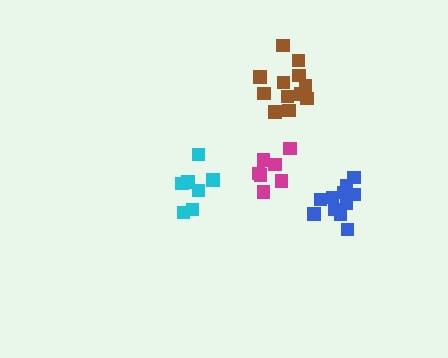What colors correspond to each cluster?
The clusters are colored: cyan, magenta, brown, blue.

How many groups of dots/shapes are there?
There are 4 groups.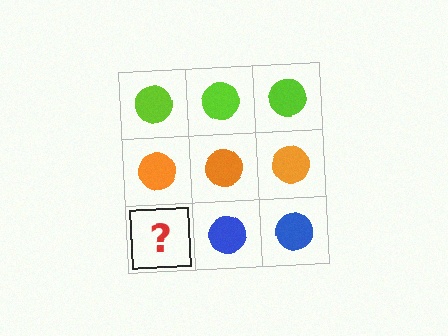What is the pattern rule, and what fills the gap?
The rule is that each row has a consistent color. The gap should be filled with a blue circle.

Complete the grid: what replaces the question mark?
The question mark should be replaced with a blue circle.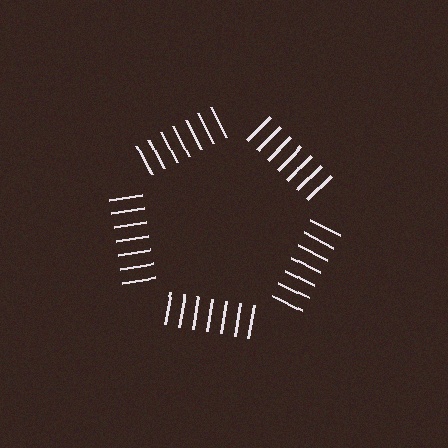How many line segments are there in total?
35 — 7 along each of the 5 edges.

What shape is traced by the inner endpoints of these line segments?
An illusory pentagon — the line segments terminate on its edges but no continuous stroke is drawn.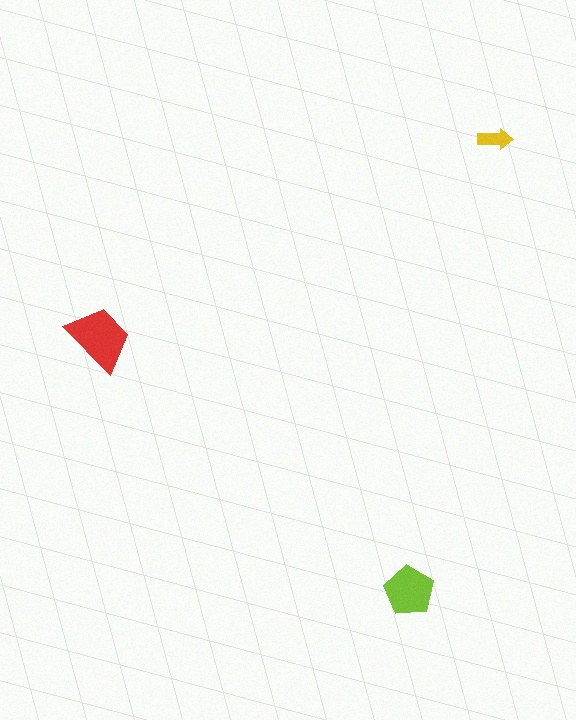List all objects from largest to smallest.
The red trapezoid, the lime pentagon, the yellow arrow.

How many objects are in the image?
There are 3 objects in the image.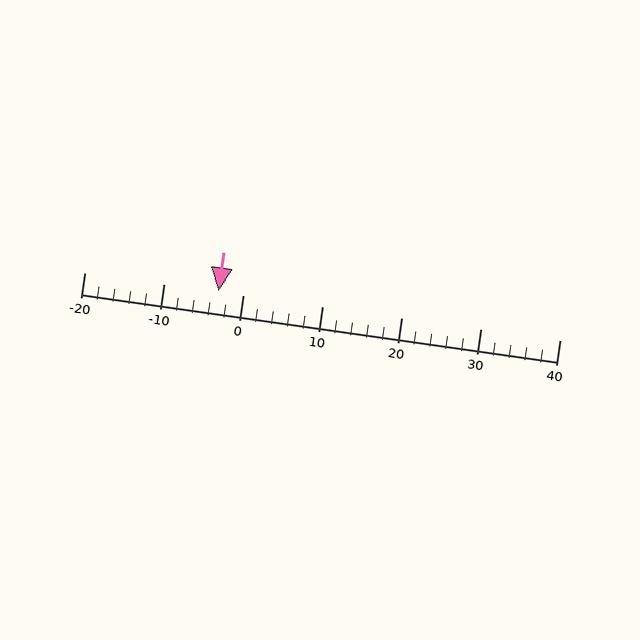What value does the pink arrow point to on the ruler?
The pink arrow points to approximately -3.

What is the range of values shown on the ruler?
The ruler shows values from -20 to 40.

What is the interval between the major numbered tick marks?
The major tick marks are spaced 10 units apart.